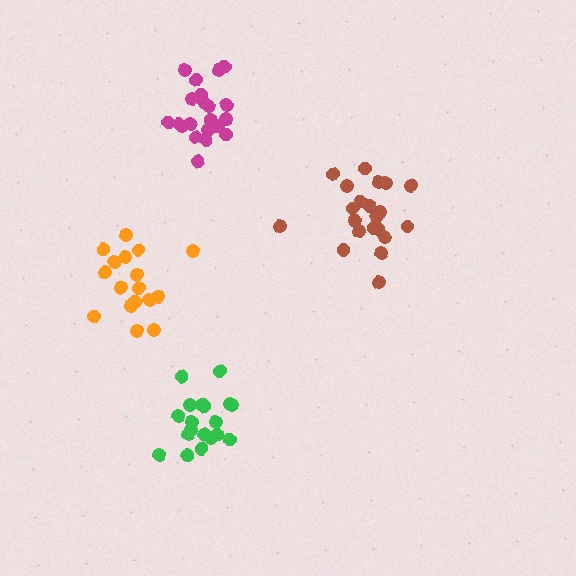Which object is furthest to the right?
The brown cluster is rightmost.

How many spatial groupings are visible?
There are 4 spatial groupings.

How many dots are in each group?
Group 1: 21 dots, Group 2: 17 dots, Group 3: 19 dots, Group 4: 21 dots (78 total).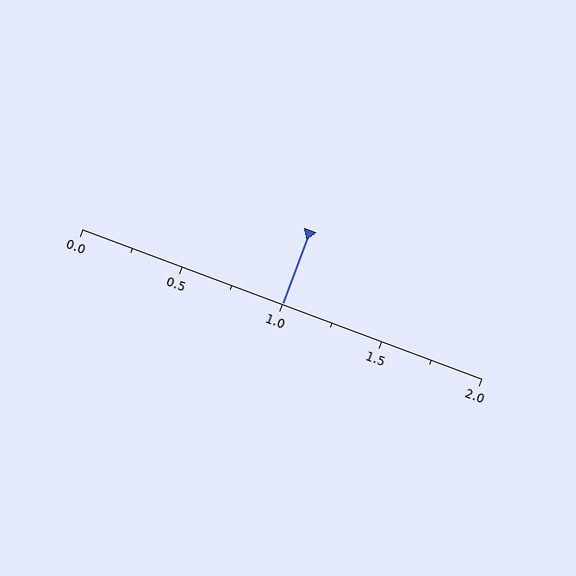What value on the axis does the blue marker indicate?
The marker indicates approximately 1.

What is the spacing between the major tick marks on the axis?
The major ticks are spaced 0.5 apart.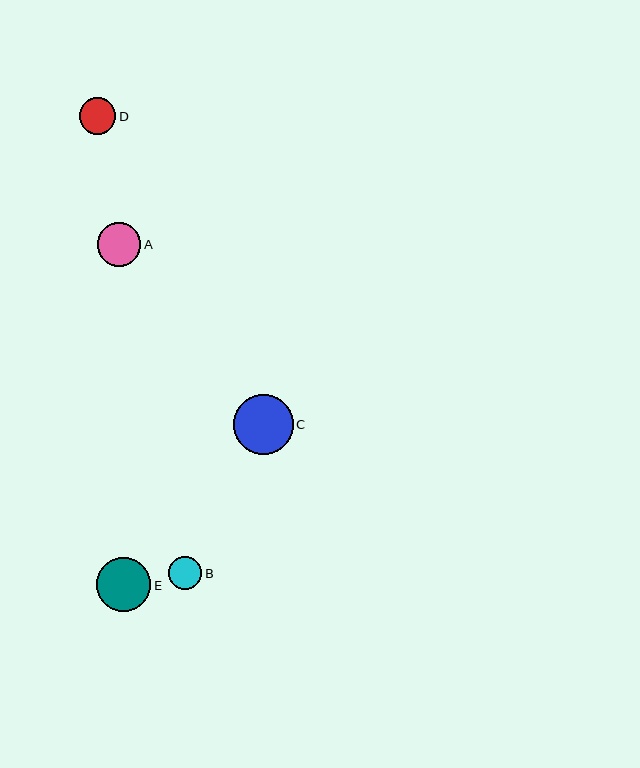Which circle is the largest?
Circle C is the largest with a size of approximately 60 pixels.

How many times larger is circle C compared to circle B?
Circle C is approximately 1.8 times the size of circle B.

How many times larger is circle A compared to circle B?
Circle A is approximately 1.3 times the size of circle B.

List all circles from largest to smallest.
From largest to smallest: C, E, A, D, B.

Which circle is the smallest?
Circle B is the smallest with a size of approximately 33 pixels.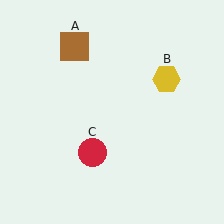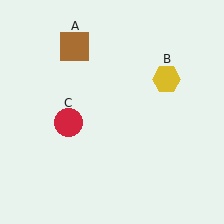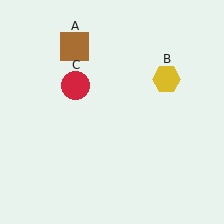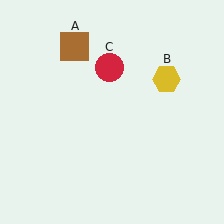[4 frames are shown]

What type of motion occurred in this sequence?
The red circle (object C) rotated clockwise around the center of the scene.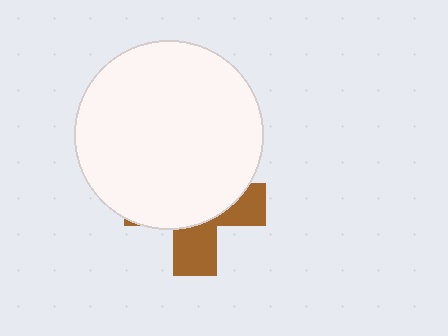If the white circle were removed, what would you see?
You would see the complete brown cross.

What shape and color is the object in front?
The object in front is a white circle.